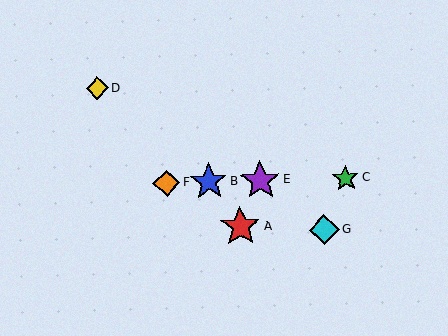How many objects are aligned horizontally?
4 objects (B, C, E, F) are aligned horizontally.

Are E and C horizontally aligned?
Yes, both are at y≈180.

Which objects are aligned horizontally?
Objects B, C, E, F are aligned horizontally.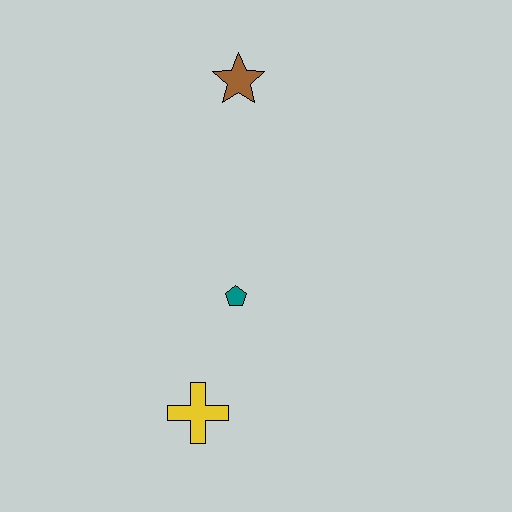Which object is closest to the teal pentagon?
The yellow cross is closest to the teal pentagon.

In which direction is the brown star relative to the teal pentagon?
The brown star is above the teal pentagon.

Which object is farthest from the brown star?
The yellow cross is farthest from the brown star.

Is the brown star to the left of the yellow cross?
No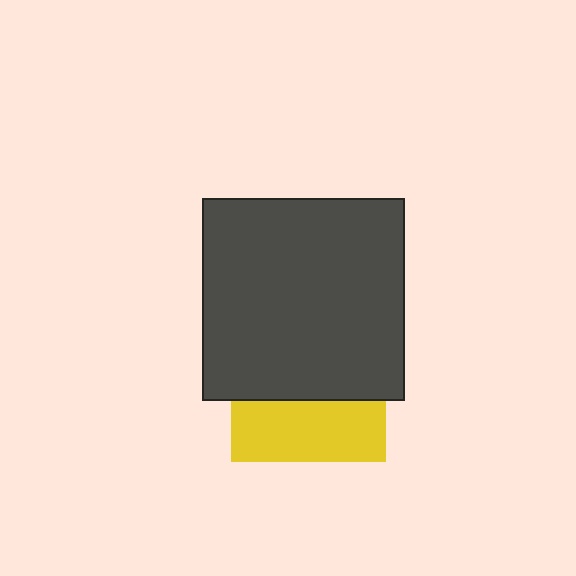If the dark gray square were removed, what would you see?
You would see the complete yellow square.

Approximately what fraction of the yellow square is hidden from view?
Roughly 62% of the yellow square is hidden behind the dark gray square.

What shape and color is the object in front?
The object in front is a dark gray square.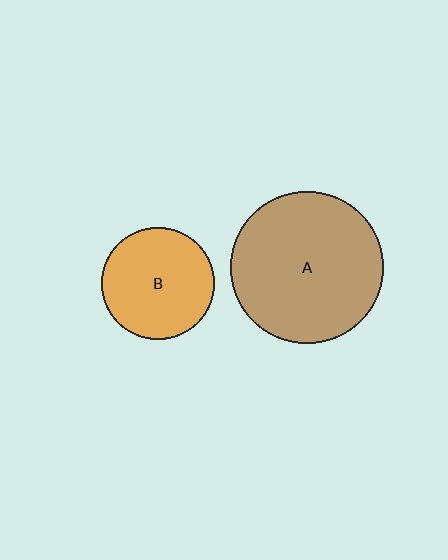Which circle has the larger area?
Circle A (brown).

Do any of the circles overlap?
No, none of the circles overlap.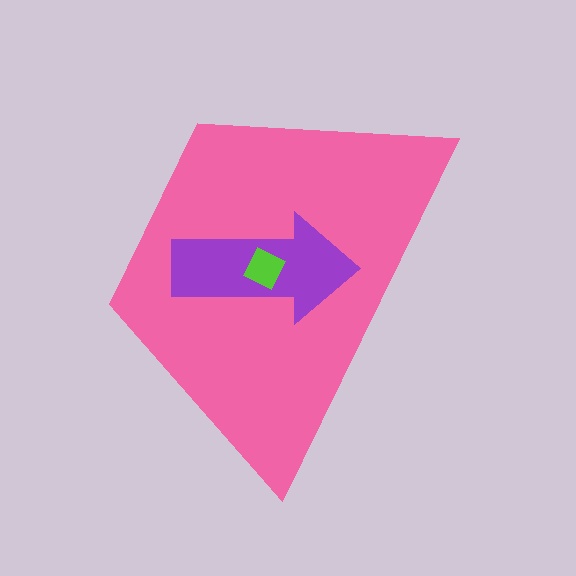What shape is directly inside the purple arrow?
The lime square.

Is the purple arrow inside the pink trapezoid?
Yes.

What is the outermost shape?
The pink trapezoid.